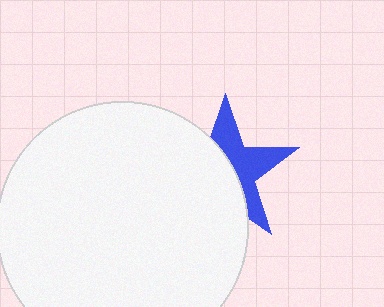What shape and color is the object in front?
The object in front is a white circle.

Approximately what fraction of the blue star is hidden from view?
Roughly 55% of the blue star is hidden behind the white circle.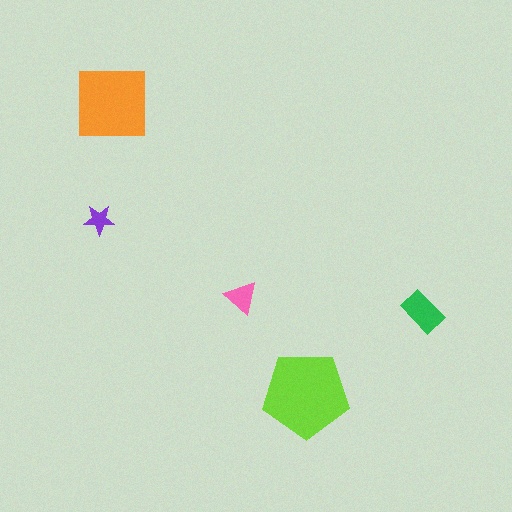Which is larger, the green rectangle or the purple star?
The green rectangle.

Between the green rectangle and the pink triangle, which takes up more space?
The green rectangle.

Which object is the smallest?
The purple star.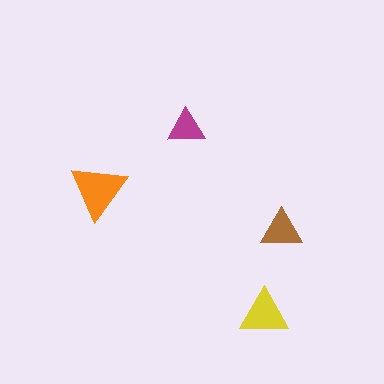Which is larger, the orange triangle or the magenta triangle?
The orange one.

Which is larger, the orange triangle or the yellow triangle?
The orange one.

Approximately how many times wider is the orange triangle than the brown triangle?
About 1.5 times wider.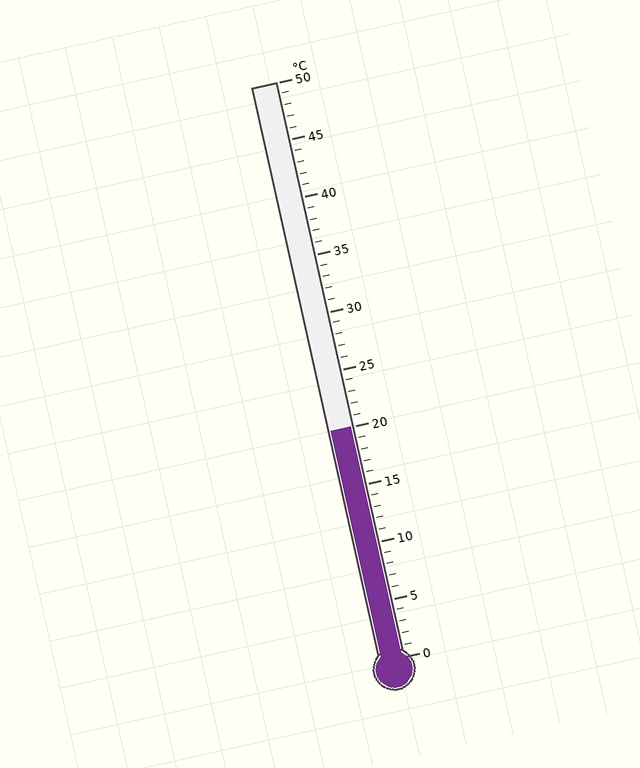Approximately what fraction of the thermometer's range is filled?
The thermometer is filled to approximately 40% of its range.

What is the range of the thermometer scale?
The thermometer scale ranges from 0°C to 50°C.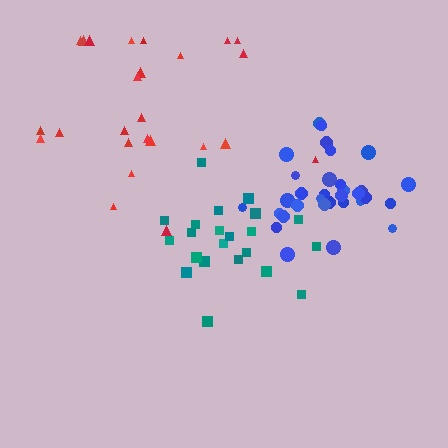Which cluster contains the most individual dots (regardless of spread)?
Blue (33).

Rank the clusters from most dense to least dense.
blue, teal, red.